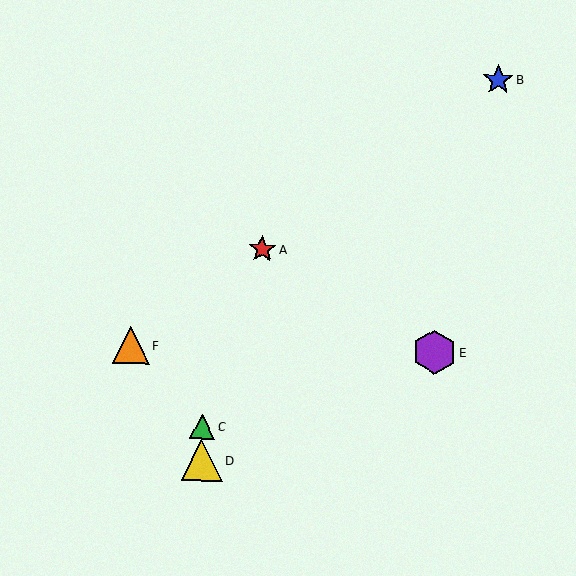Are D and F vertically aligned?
No, D is at x≈202 and F is at x≈131.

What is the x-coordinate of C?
Object C is at x≈202.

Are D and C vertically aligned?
Yes, both are at x≈202.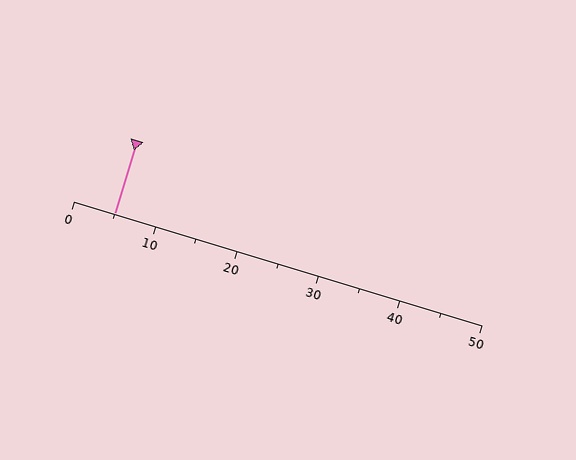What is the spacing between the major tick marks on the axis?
The major ticks are spaced 10 apart.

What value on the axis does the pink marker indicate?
The marker indicates approximately 5.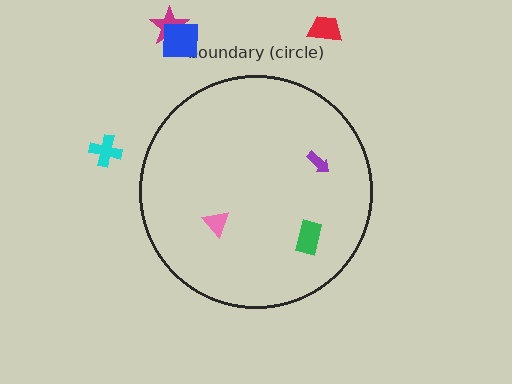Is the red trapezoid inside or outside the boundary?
Outside.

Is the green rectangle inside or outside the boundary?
Inside.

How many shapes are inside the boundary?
3 inside, 4 outside.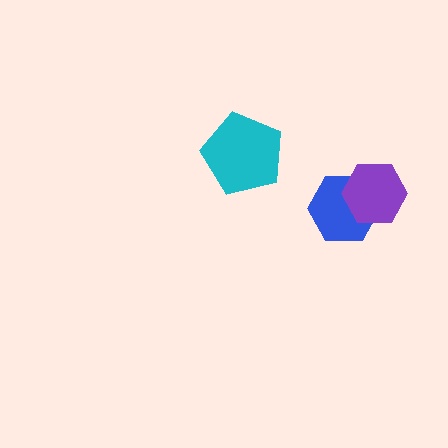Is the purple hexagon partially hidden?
No, no other shape covers it.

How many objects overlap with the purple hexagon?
1 object overlaps with the purple hexagon.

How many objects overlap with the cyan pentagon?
0 objects overlap with the cyan pentagon.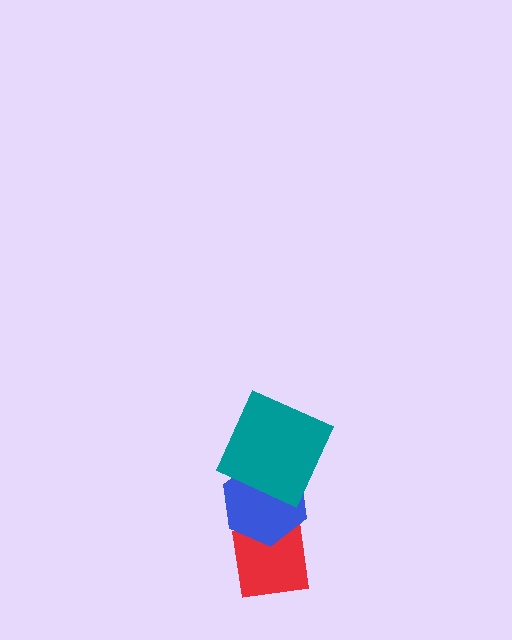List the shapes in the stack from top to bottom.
From top to bottom: the teal square, the blue hexagon, the red square.